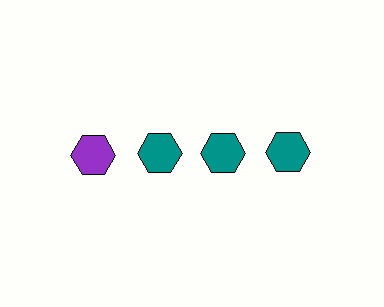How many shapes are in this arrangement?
There are 4 shapes arranged in a grid pattern.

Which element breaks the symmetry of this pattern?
The purple hexagon in the top row, leftmost column breaks the symmetry. All other shapes are teal hexagons.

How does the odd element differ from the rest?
It has a different color: purple instead of teal.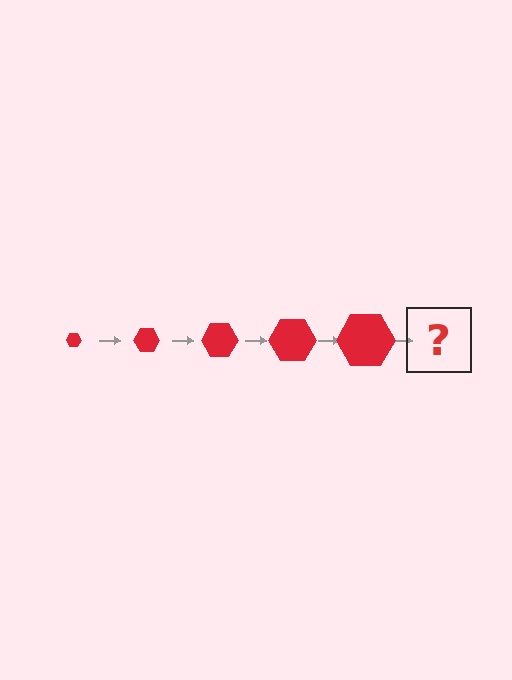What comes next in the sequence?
The next element should be a red hexagon, larger than the previous one.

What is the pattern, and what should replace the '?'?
The pattern is that the hexagon gets progressively larger each step. The '?' should be a red hexagon, larger than the previous one.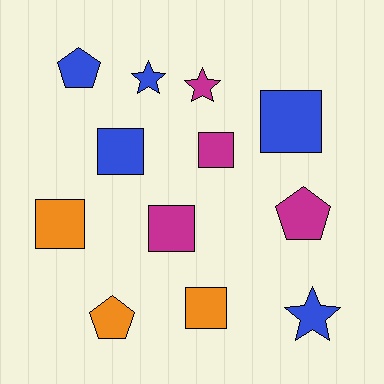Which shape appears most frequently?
Square, with 6 objects.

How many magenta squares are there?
There are 2 magenta squares.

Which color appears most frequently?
Blue, with 5 objects.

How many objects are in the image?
There are 12 objects.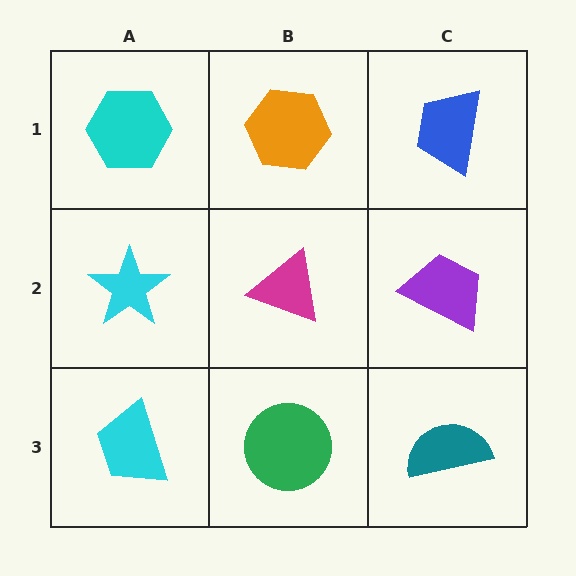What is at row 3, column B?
A green circle.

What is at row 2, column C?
A purple trapezoid.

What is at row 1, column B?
An orange hexagon.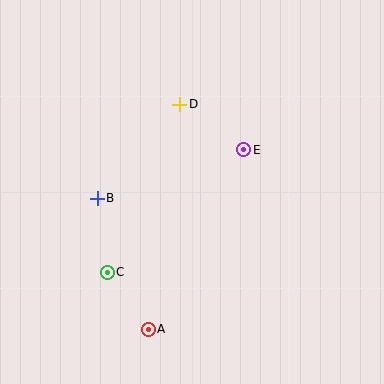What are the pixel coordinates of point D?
Point D is at (180, 104).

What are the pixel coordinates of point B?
Point B is at (97, 198).